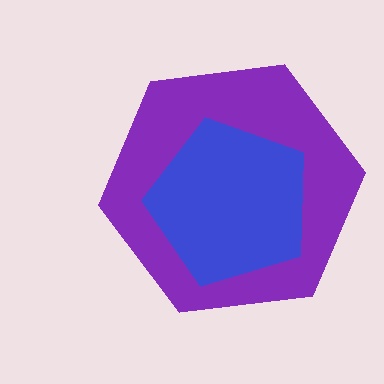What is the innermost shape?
The blue pentagon.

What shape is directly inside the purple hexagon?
The blue pentagon.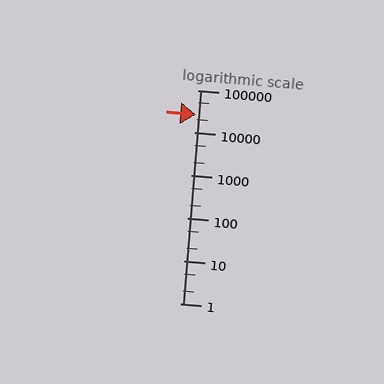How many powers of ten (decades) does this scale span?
The scale spans 5 decades, from 1 to 100000.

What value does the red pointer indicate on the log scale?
The pointer indicates approximately 27000.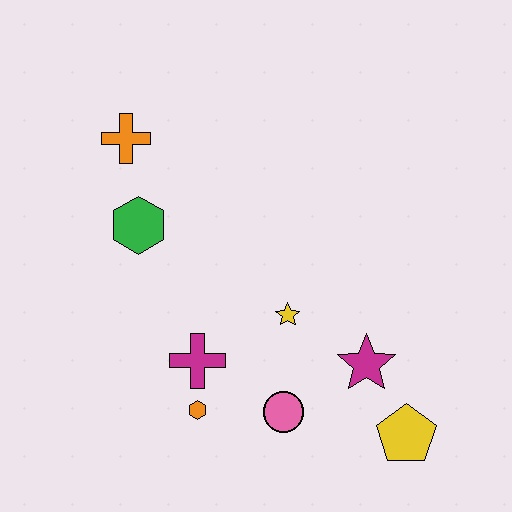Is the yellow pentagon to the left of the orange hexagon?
No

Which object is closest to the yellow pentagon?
The magenta star is closest to the yellow pentagon.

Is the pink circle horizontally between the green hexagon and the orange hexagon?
No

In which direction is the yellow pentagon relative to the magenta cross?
The yellow pentagon is to the right of the magenta cross.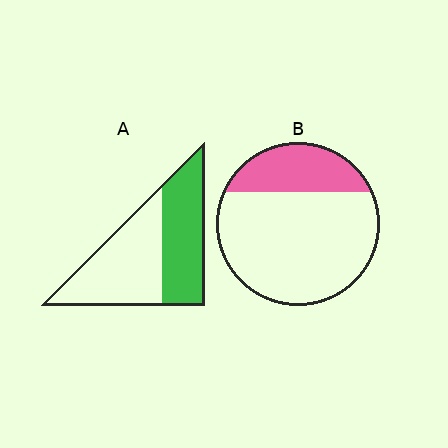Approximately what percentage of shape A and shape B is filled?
A is approximately 45% and B is approximately 25%.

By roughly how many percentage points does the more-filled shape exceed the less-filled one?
By roughly 20 percentage points (A over B).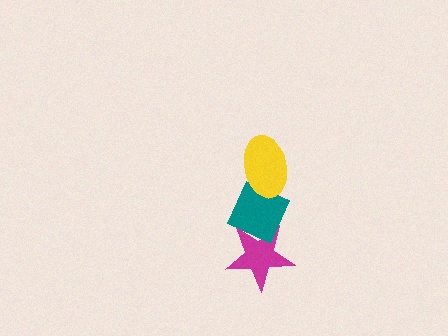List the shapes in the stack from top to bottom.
From top to bottom: the yellow ellipse, the teal diamond, the magenta star.